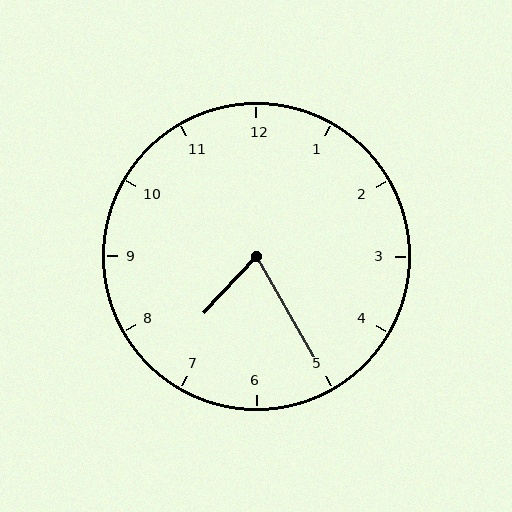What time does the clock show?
7:25.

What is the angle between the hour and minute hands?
Approximately 72 degrees.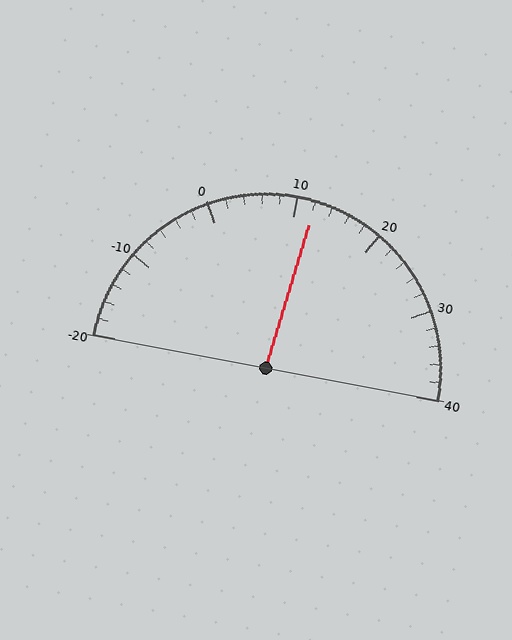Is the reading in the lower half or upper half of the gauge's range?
The reading is in the upper half of the range (-20 to 40).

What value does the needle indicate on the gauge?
The needle indicates approximately 12.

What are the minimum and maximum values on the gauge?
The gauge ranges from -20 to 40.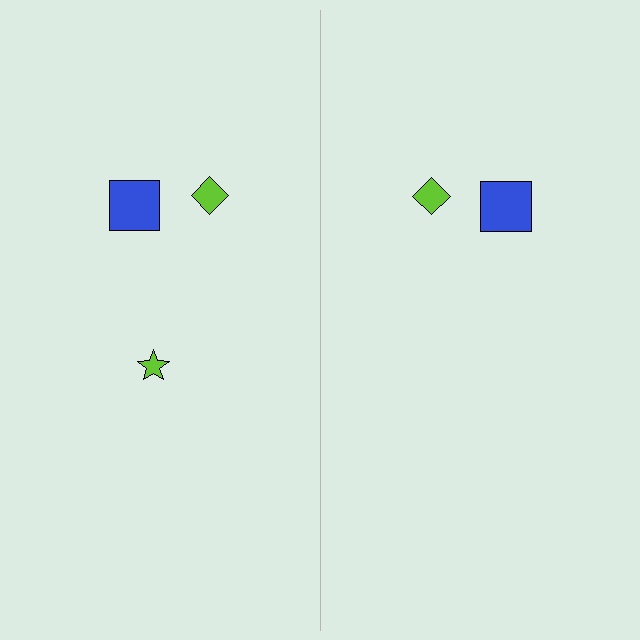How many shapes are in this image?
There are 5 shapes in this image.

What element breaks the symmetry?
A lime star is missing from the right side.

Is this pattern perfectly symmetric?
No, the pattern is not perfectly symmetric. A lime star is missing from the right side.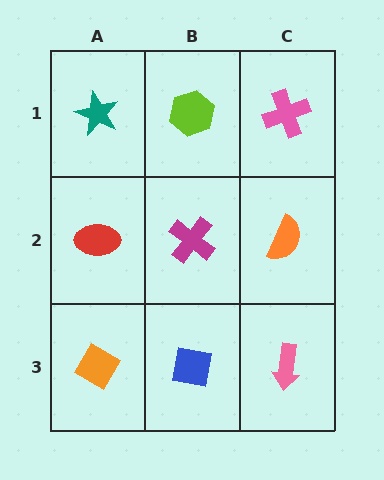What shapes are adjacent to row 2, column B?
A lime hexagon (row 1, column B), a blue square (row 3, column B), a red ellipse (row 2, column A), an orange semicircle (row 2, column C).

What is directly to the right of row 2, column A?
A magenta cross.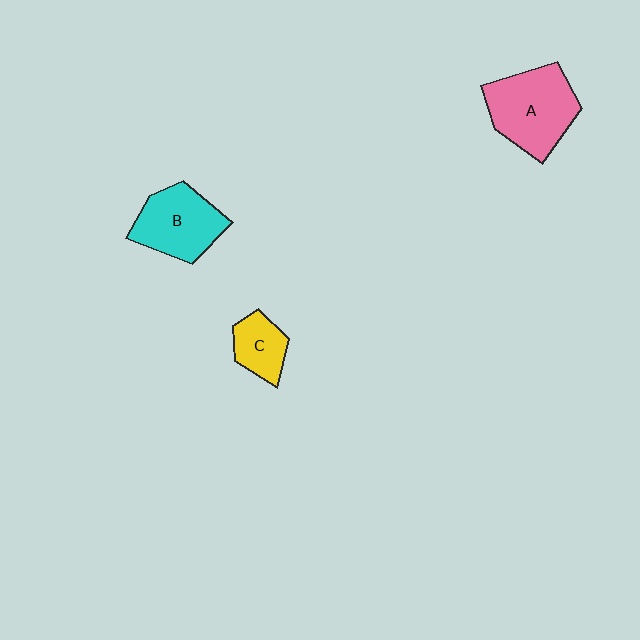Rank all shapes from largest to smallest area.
From largest to smallest: A (pink), B (cyan), C (yellow).